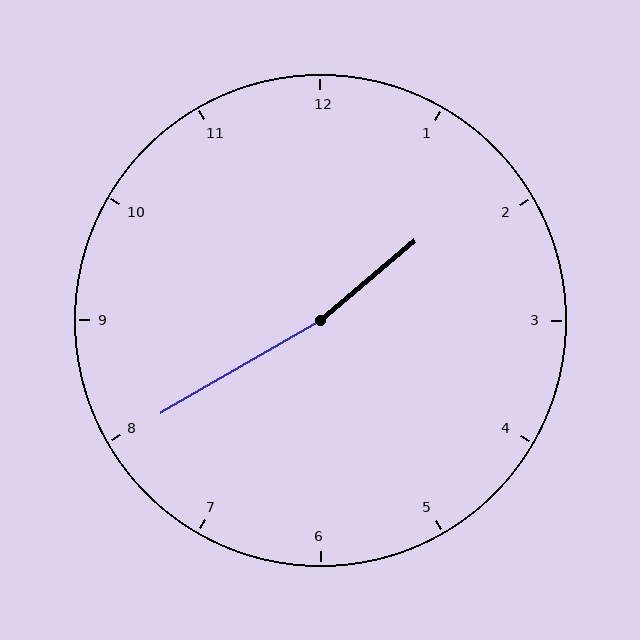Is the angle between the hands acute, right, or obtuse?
It is obtuse.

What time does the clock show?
1:40.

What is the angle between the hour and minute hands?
Approximately 170 degrees.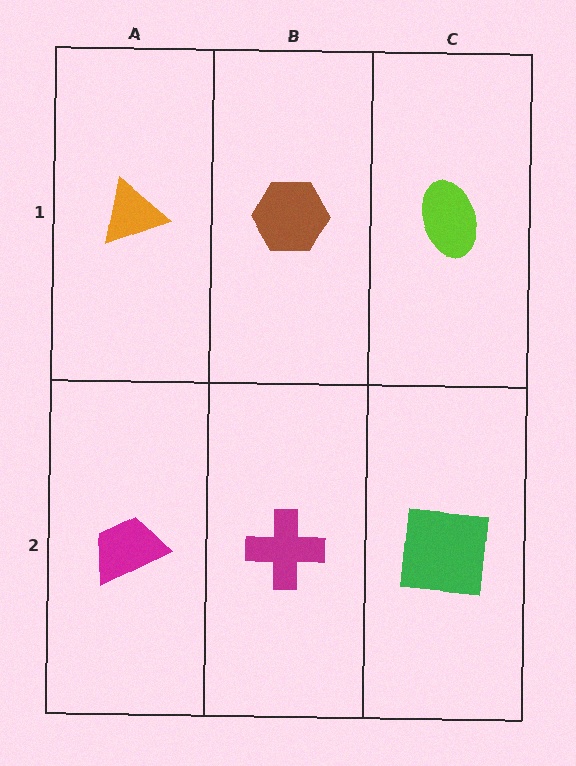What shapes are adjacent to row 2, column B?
A brown hexagon (row 1, column B), a magenta trapezoid (row 2, column A), a green square (row 2, column C).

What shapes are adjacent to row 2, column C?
A lime ellipse (row 1, column C), a magenta cross (row 2, column B).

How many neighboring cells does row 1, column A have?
2.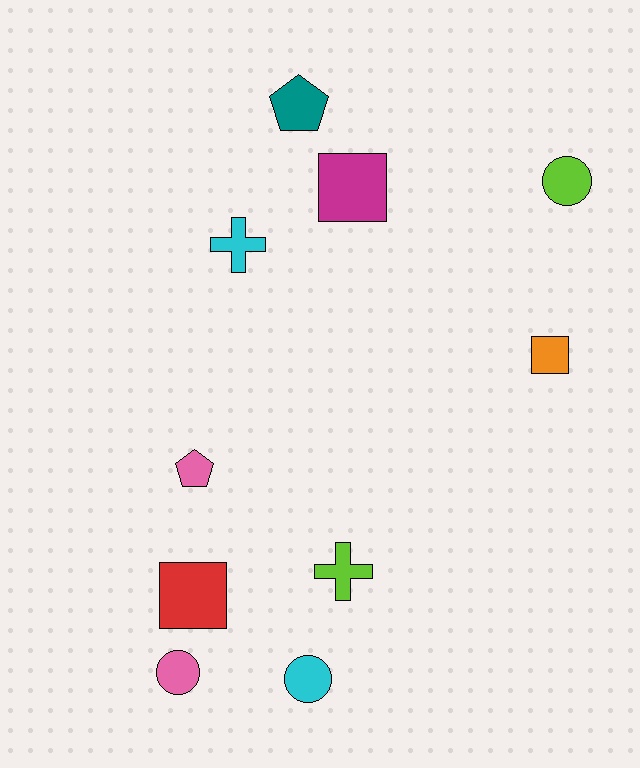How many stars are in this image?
There are no stars.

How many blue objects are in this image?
There are no blue objects.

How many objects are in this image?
There are 10 objects.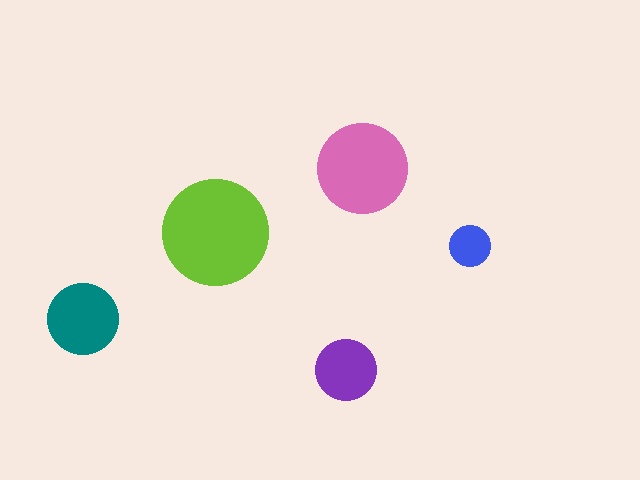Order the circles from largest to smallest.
the lime one, the pink one, the teal one, the purple one, the blue one.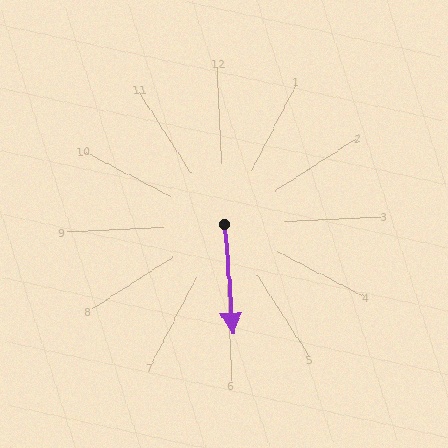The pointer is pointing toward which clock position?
Roughly 6 o'clock.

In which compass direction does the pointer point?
South.